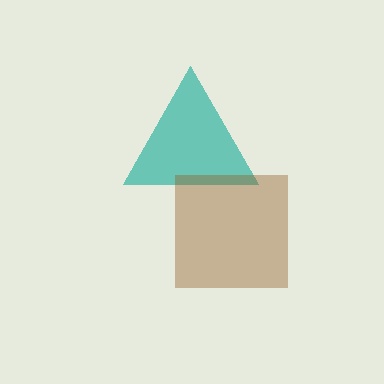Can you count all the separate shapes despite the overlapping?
Yes, there are 2 separate shapes.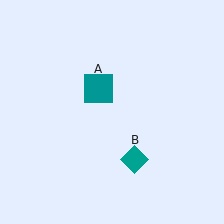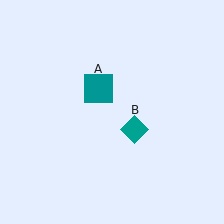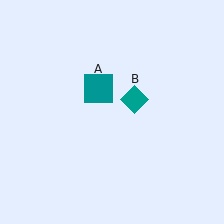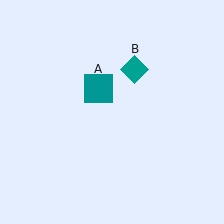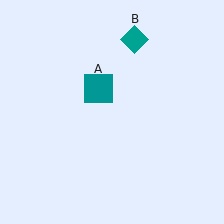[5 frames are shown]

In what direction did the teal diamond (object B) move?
The teal diamond (object B) moved up.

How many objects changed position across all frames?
1 object changed position: teal diamond (object B).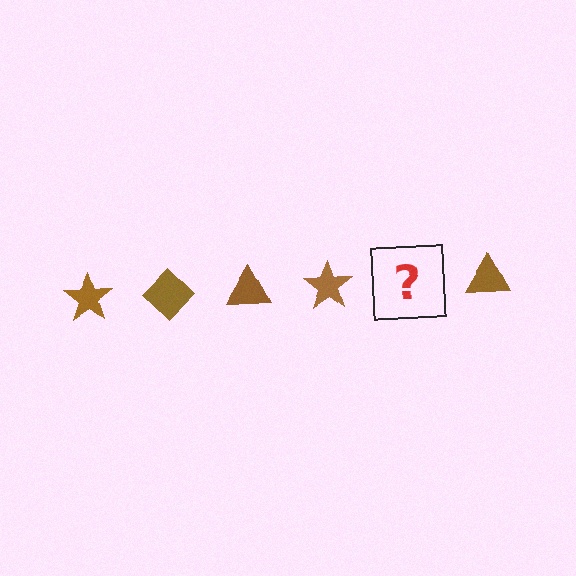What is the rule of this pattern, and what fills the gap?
The rule is that the pattern cycles through star, diamond, triangle shapes in brown. The gap should be filled with a brown diamond.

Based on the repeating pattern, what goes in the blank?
The blank should be a brown diamond.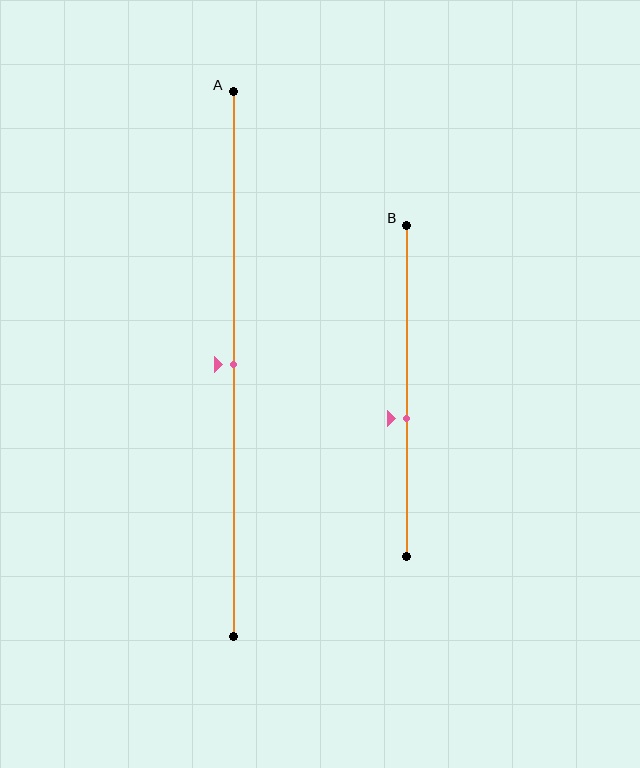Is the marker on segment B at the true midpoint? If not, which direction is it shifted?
No, the marker on segment B is shifted downward by about 8% of the segment length.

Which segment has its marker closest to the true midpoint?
Segment A has its marker closest to the true midpoint.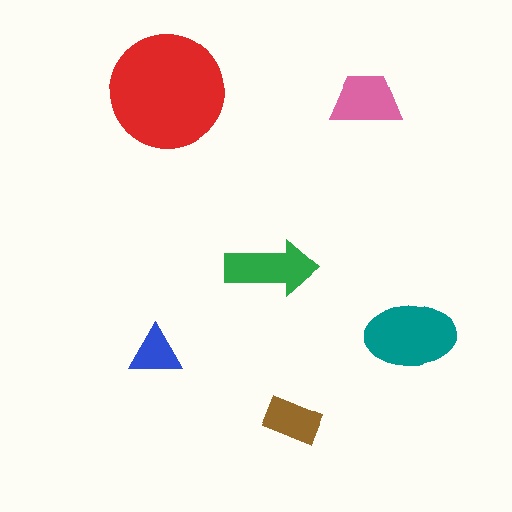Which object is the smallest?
The blue triangle.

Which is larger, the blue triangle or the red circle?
The red circle.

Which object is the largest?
The red circle.